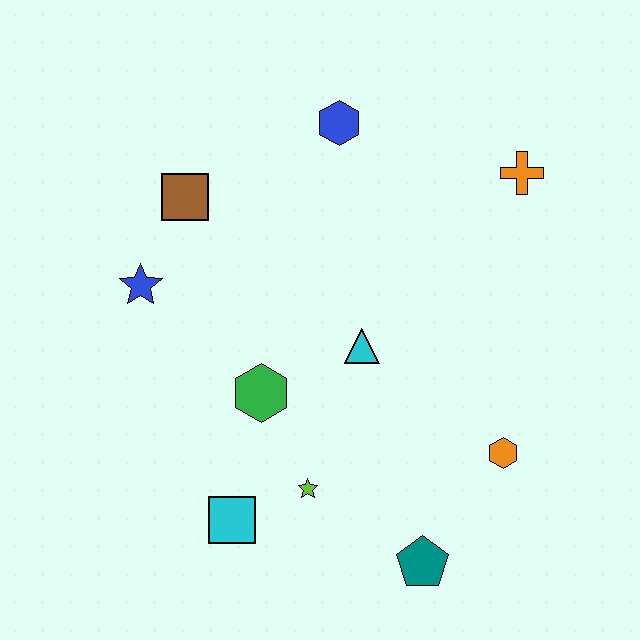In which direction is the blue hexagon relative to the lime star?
The blue hexagon is above the lime star.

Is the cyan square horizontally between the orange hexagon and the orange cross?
No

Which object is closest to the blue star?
The brown square is closest to the blue star.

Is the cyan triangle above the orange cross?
No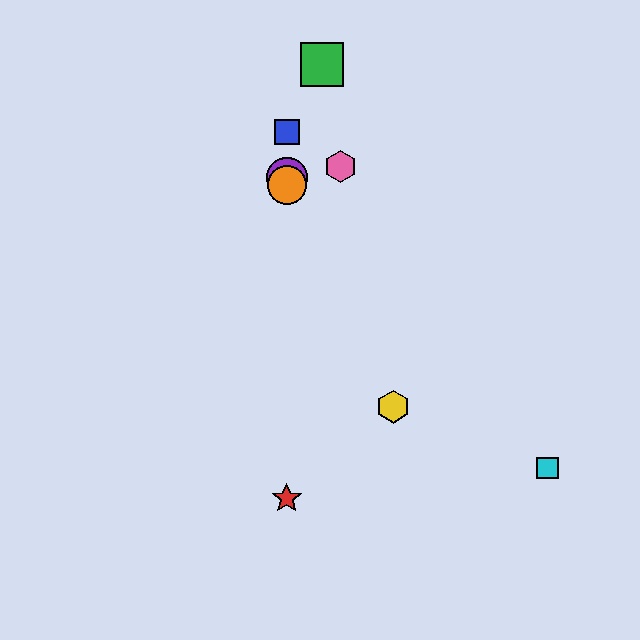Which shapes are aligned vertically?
The red star, the blue square, the purple circle, the orange circle are aligned vertically.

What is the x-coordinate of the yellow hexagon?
The yellow hexagon is at x≈393.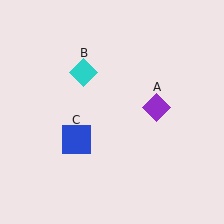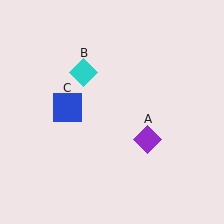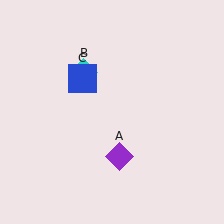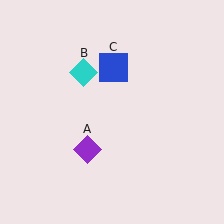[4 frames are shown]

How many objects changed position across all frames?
2 objects changed position: purple diamond (object A), blue square (object C).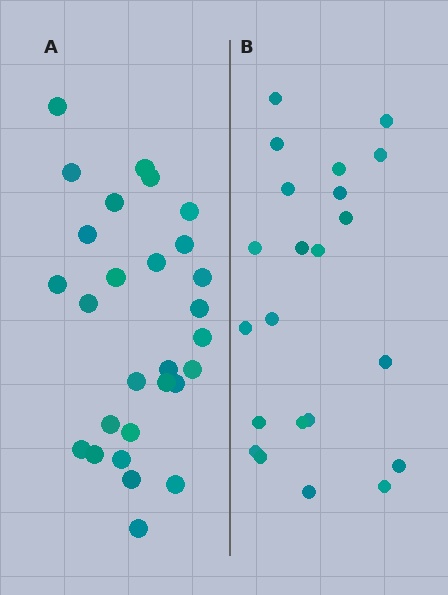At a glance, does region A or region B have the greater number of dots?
Region A (the left region) has more dots.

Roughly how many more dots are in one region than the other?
Region A has about 6 more dots than region B.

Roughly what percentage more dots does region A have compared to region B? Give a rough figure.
About 25% more.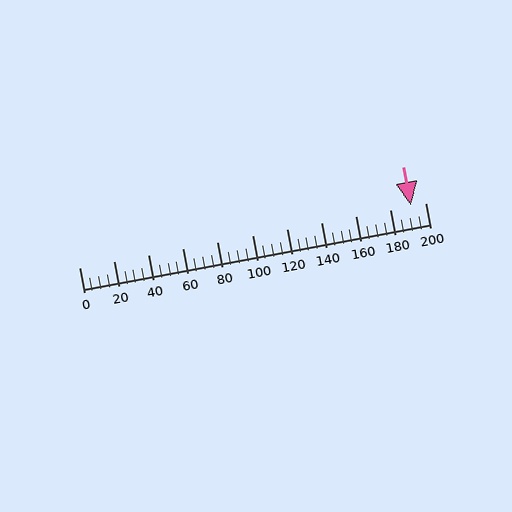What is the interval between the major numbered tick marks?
The major tick marks are spaced 20 units apart.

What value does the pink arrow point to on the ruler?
The pink arrow points to approximately 192.